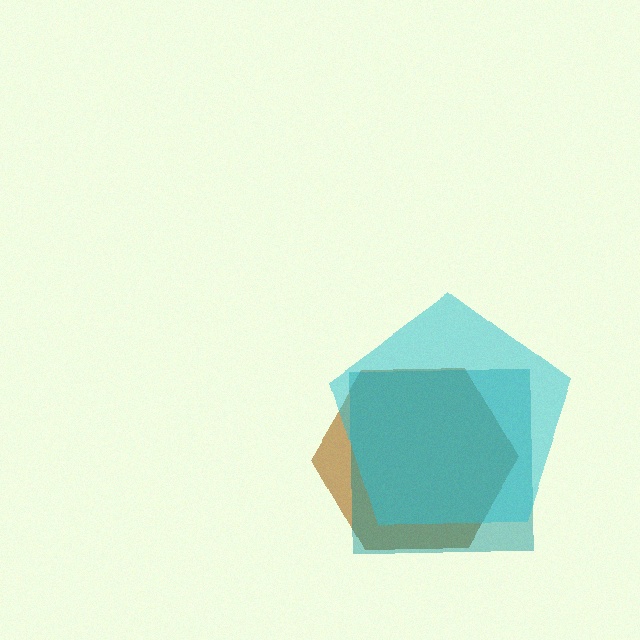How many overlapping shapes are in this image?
There are 3 overlapping shapes in the image.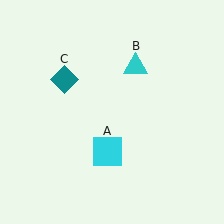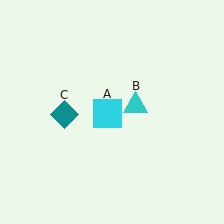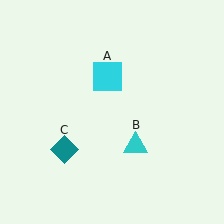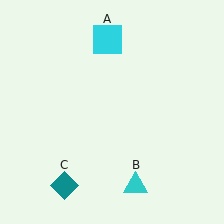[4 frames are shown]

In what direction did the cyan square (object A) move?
The cyan square (object A) moved up.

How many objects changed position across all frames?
3 objects changed position: cyan square (object A), cyan triangle (object B), teal diamond (object C).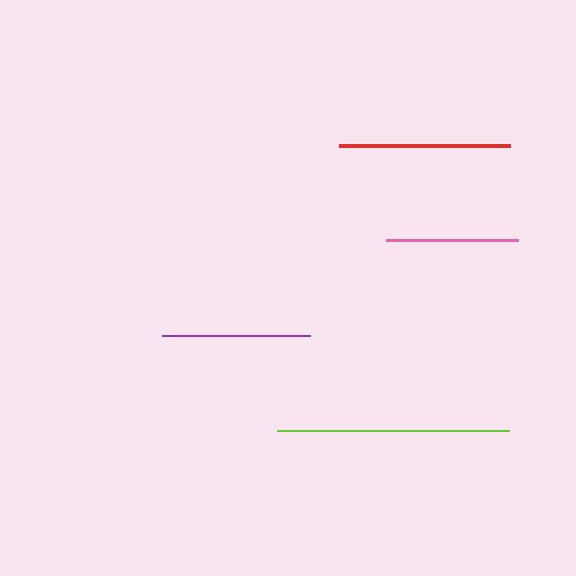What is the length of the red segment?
The red segment is approximately 171 pixels long.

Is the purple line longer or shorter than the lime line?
The lime line is longer than the purple line.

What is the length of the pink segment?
The pink segment is approximately 131 pixels long.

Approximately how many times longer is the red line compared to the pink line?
The red line is approximately 1.3 times the length of the pink line.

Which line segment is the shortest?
The pink line is the shortest at approximately 131 pixels.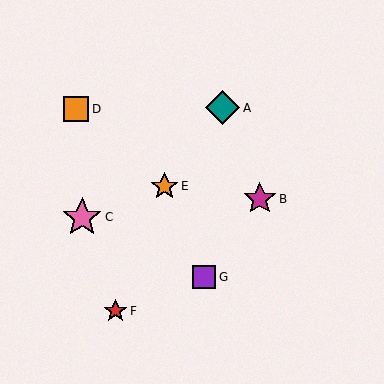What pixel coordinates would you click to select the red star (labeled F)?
Click at (116, 311) to select the red star F.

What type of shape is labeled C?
Shape C is a pink star.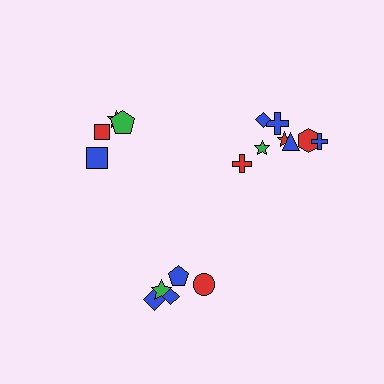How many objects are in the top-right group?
There are 8 objects.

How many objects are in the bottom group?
There are 5 objects.